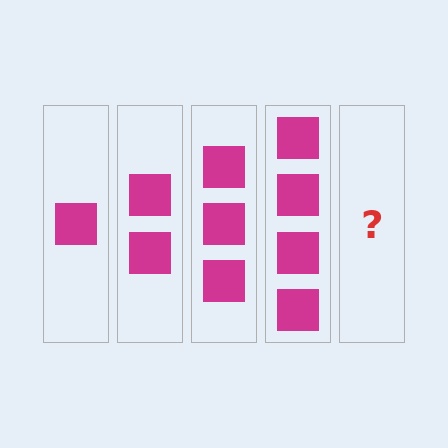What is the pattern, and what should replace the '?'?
The pattern is that each step adds one more square. The '?' should be 5 squares.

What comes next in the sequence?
The next element should be 5 squares.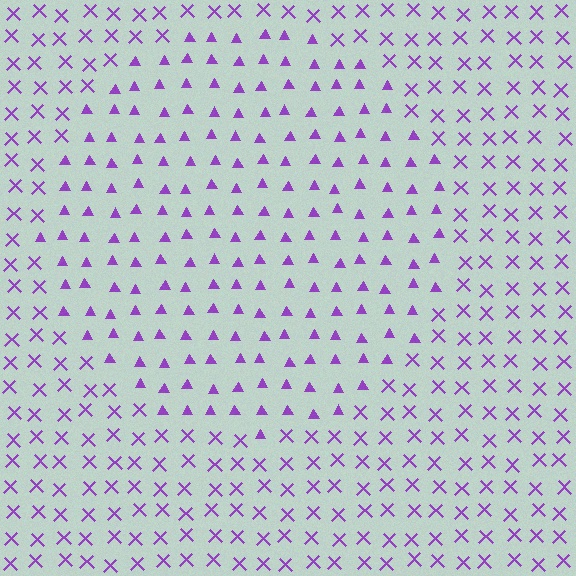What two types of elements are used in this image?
The image uses triangles inside the circle region and X marks outside it.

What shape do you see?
I see a circle.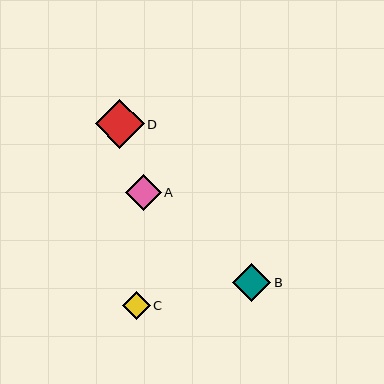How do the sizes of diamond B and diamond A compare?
Diamond B and diamond A are approximately the same size.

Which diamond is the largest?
Diamond D is the largest with a size of approximately 49 pixels.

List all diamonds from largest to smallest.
From largest to smallest: D, B, A, C.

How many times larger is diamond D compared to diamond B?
Diamond D is approximately 1.3 times the size of diamond B.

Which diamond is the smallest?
Diamond C is the smallest with a size of approximately 27 pixels.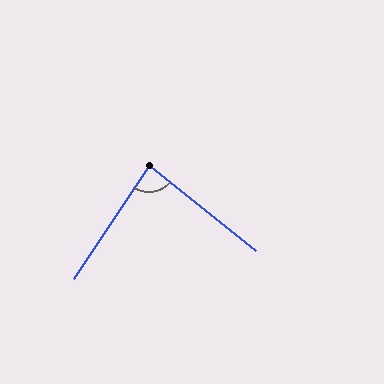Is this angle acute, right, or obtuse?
It is acute.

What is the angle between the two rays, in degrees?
Approximately 85 degrees.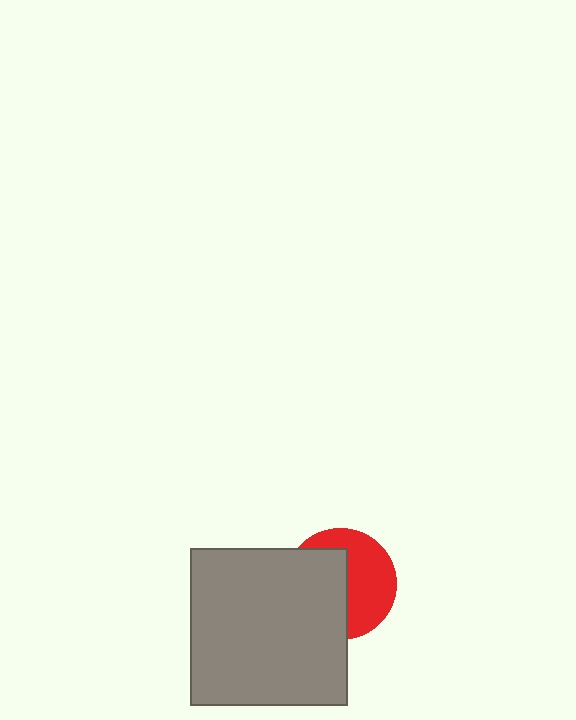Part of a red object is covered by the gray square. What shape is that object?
It is a circle.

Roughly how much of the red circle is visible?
About half of it is visible (roughly 49%).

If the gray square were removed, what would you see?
You would see the complete red circle.